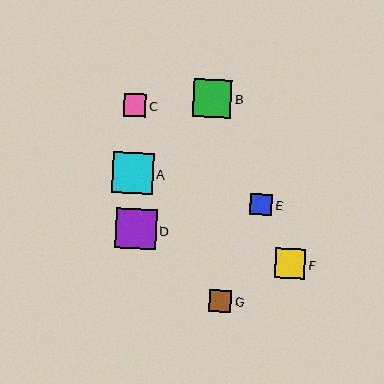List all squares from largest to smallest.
From largest to smallest: A, D, B, F, G, C, E.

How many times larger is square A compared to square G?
Square A is approximately 1.8 times the size of square G.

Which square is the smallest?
Square E is the smallest with a size of approximately 22 pixels.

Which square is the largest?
Square A is the largest with a size of approximately 41 pixels.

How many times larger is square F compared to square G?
Square F is approximately 1.4 times the size of square G.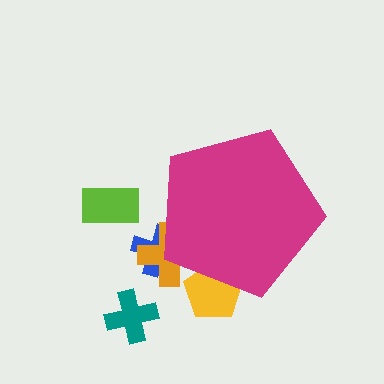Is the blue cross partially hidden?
Yes, the blue cross is partially hidden behind the magenta pentagon.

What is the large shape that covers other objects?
A magenta pentagon.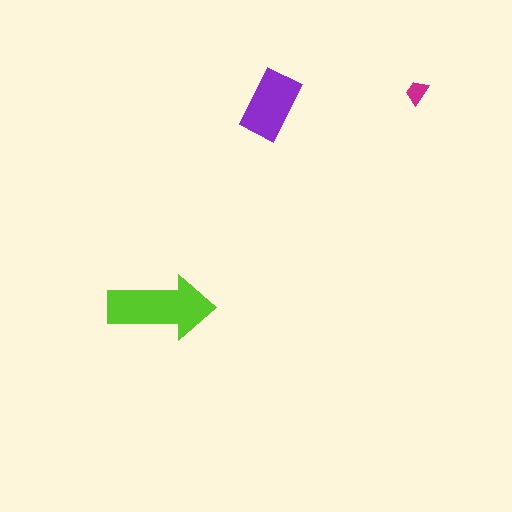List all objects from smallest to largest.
The magenta trapezoid, the purple rectangle, the lime arrow.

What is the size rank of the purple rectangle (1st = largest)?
2nd.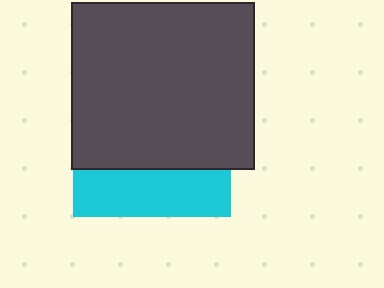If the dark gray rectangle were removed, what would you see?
You would see the complete cyan square.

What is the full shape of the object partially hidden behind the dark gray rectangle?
The partially hidden object is a cyan square.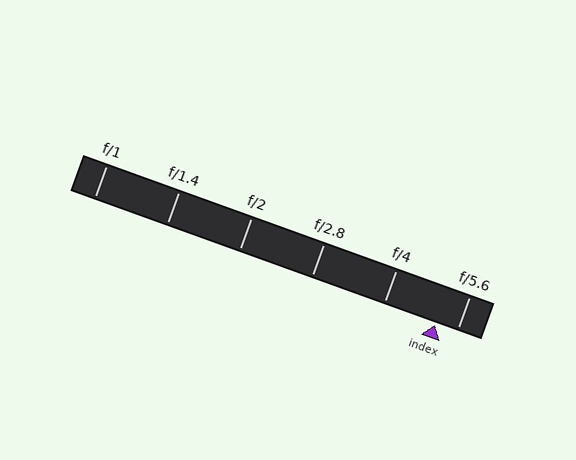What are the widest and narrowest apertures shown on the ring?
The widest aperture shown is f/1 and the narrowest is f/5.6.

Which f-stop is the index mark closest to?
The index mark is closest to f/5.6.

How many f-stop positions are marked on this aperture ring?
There are 6 f-stop positions marked.